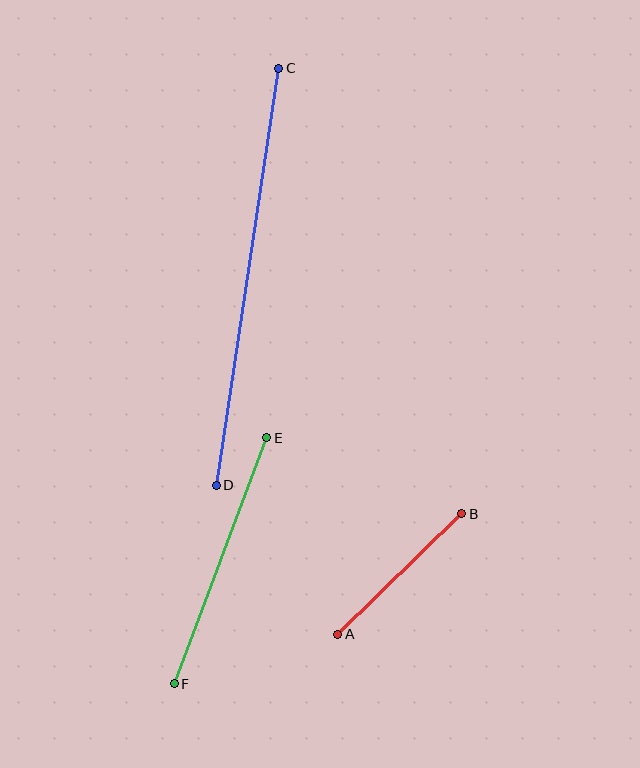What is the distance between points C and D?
The distance is approximately 422 pixels.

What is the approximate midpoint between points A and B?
The midpoint is at approximately (400, 574) pixels.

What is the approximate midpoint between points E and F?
The midpoint is at approximately (221, 561) pixels.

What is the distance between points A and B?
The distance is approximately 173 pixels.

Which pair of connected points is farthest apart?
Points C and D are farthest apart.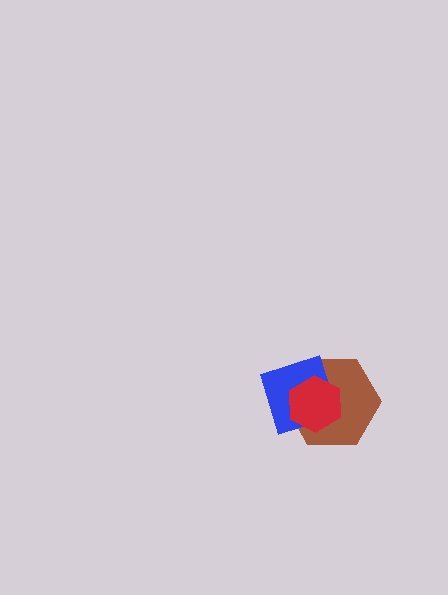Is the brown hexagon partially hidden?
Yes, it is partially covered by another shape.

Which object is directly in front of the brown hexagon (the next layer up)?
The blue square is directly in front of the brown hexagon.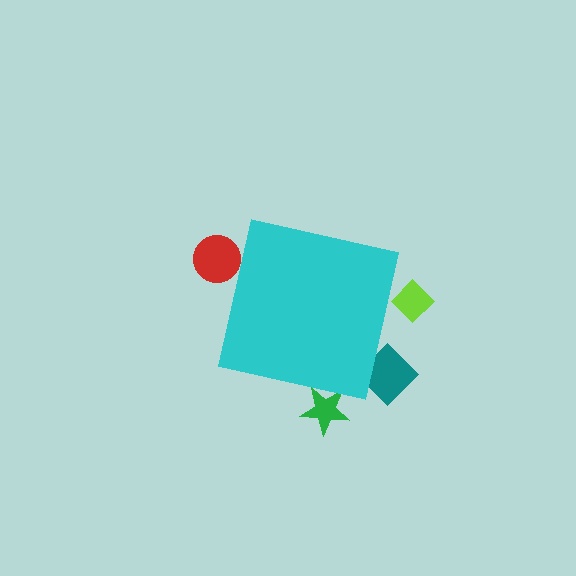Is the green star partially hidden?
Yes, the green star is partially hidden behind the cyan square.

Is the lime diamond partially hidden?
Yes, the lime diamond is partially hidden behind the cyan square.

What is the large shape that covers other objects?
A cyan square.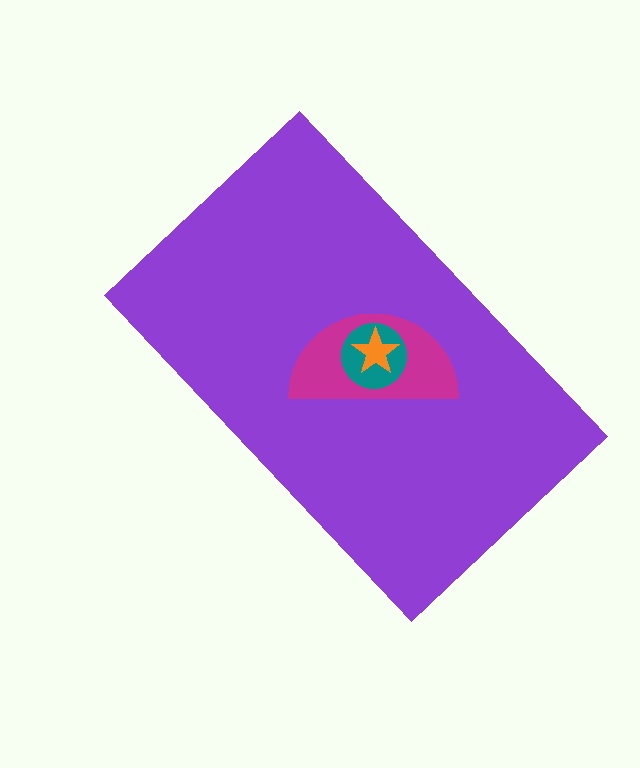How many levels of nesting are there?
4.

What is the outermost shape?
The purple rectangle.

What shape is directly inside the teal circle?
The orange star.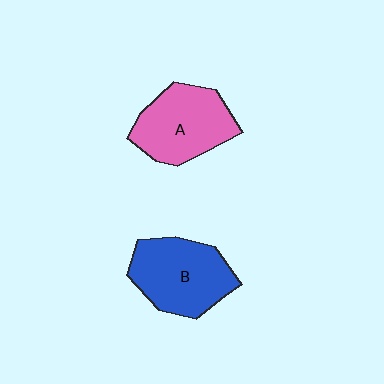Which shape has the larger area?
Shape B (blue).